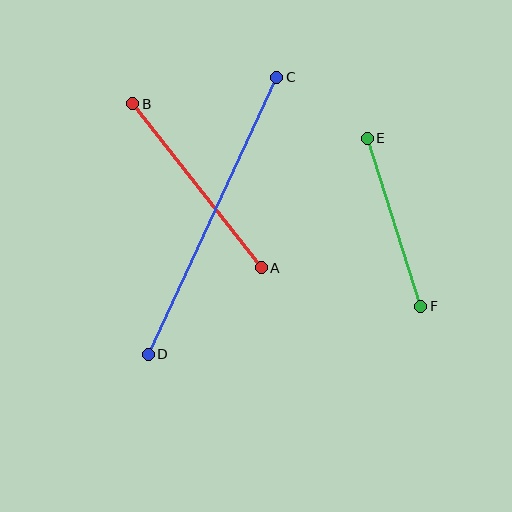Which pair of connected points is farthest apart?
Points C and D are farthest apart.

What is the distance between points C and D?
The distance is approximately 305 pixels.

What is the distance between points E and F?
The distance is approximately 176 pixels.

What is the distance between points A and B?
The distance is approximately 208 pixels.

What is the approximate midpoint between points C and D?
The midpoint is at approximately (212, 216) pixels.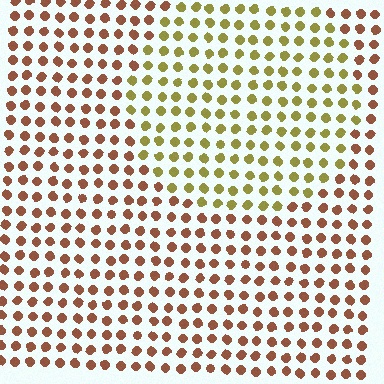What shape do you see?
I see a circle.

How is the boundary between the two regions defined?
The boundary is defined purely by a slight shift in hue (about 46 degrees). Spacing, size, and orientation are identical on both sides.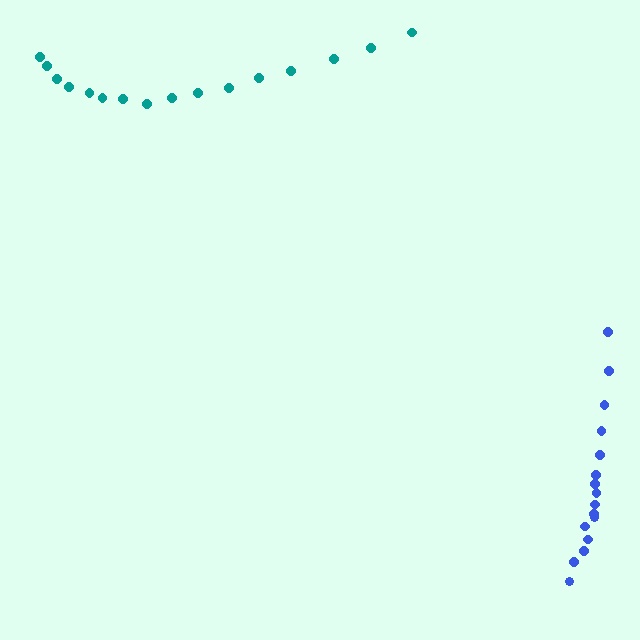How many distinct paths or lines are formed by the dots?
There are 2 distinct paths.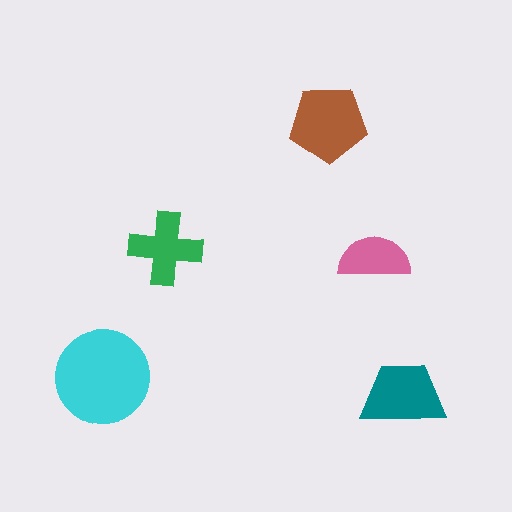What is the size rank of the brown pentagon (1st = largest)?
2nd.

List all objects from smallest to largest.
The pink semicircle, the green cross, the teal trapezoid, the brown pentagon, the cyan circle.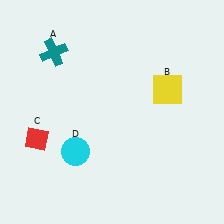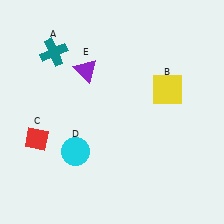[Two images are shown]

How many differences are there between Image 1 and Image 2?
There is 1 difference between the two images.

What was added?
A purple triangle (E) was added in Image 2.